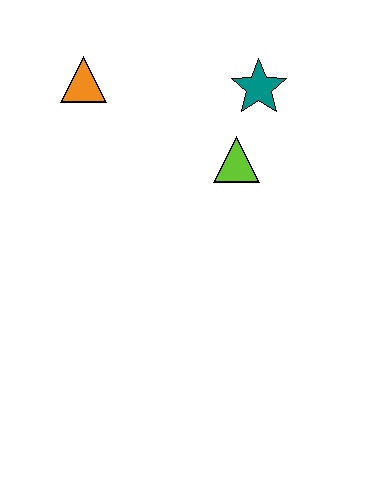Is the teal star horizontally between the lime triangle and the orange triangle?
No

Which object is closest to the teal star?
The lime triangle is closest to the teal star.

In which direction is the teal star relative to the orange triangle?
The teal star is to the right of the orange triangle.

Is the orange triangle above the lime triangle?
Yes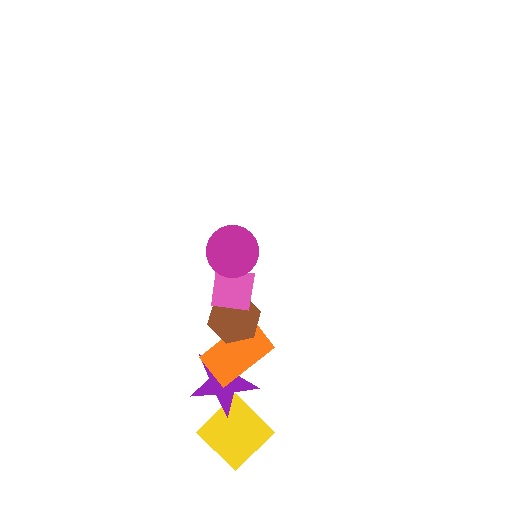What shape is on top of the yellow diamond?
The purple star is on top of the yellow diamond.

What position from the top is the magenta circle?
The magenta circle is 1st from the top.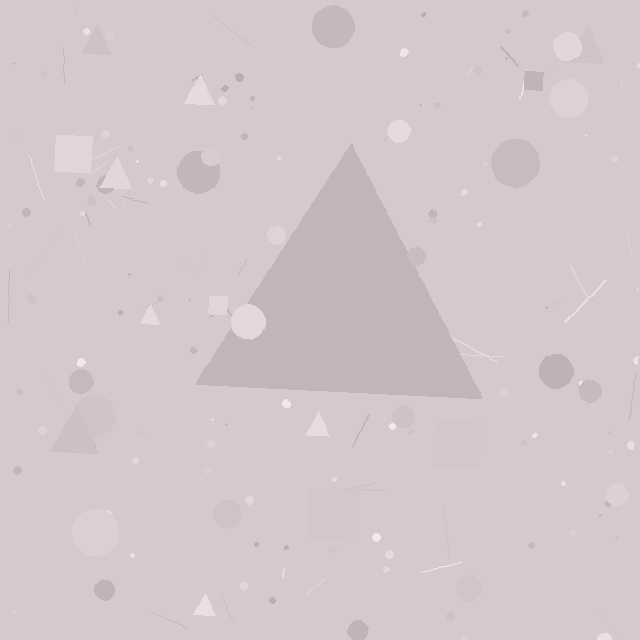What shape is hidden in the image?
A triangle is hidden in the image.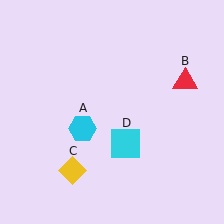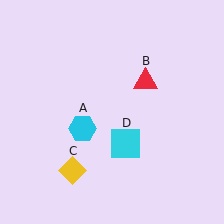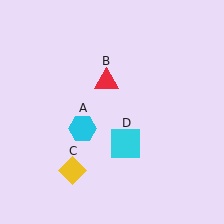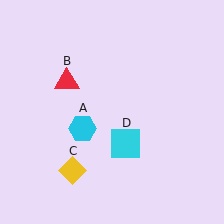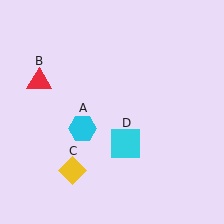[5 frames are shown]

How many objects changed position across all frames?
1 object changed position: red triangle (object B).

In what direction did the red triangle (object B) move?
The red triangle (object B) moved left.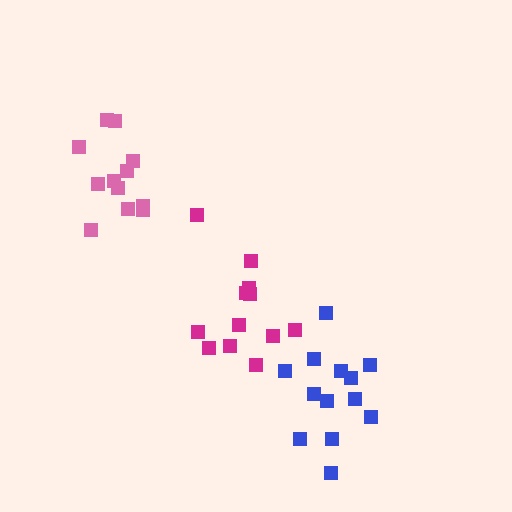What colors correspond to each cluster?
The clusters are colored: blue, pink, magenta.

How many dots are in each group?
Group 1: 13 dots, Group 2: 12 dots, Group 3: 12 dots (37 total).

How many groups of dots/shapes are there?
There are 3 groups.